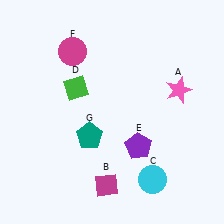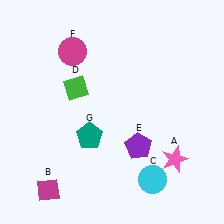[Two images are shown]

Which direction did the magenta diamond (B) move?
The magenta diamond (B) moved left.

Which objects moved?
The objects that moved are: the pink star (A), the magenta diamond (B).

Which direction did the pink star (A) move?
The pink star (A) moved down.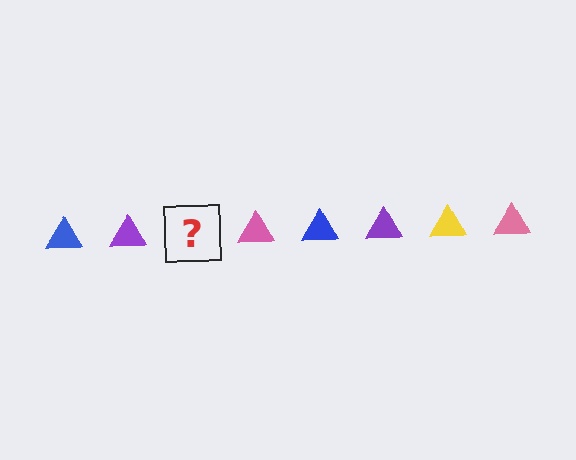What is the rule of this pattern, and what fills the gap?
The rule is that the pattern cycles through blue, purple, yellow, pink triangles. The gap should be filled with a yellow triangle.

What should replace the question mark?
The question mark should be replaced with a yellow triangle.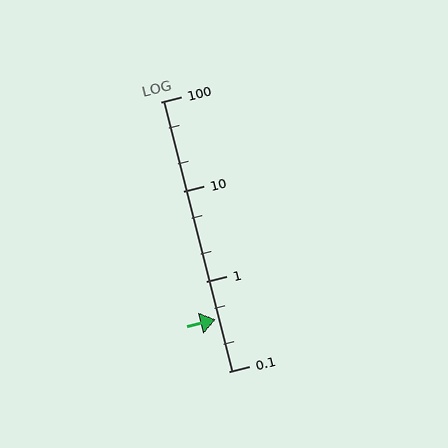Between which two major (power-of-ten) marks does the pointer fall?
The pointer is between 0.1 and 1.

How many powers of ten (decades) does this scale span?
The scale spans 3 decades, from 0.1 to 100.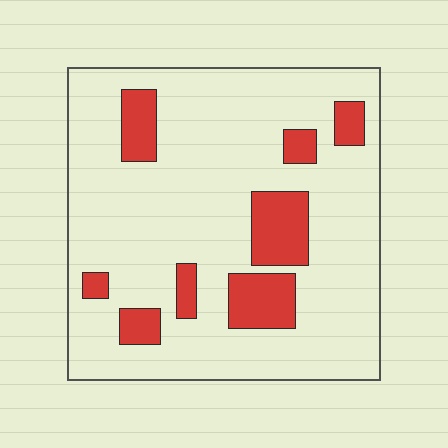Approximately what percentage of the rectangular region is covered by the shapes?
Approximately 15%.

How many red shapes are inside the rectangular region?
8.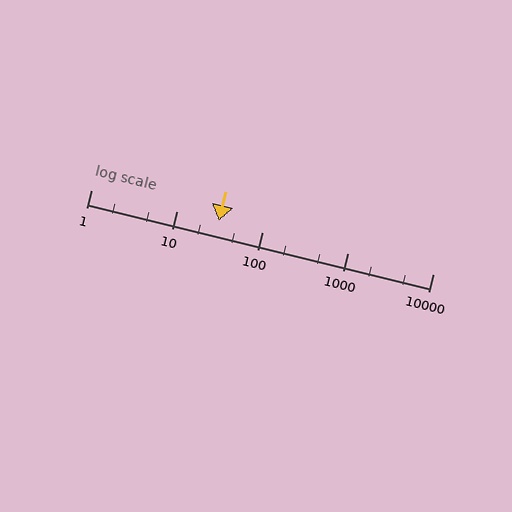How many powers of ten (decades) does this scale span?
The scale spans 4 decades, from 1 to 10000.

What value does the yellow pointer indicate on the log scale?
The pointer indicates approximately 31.